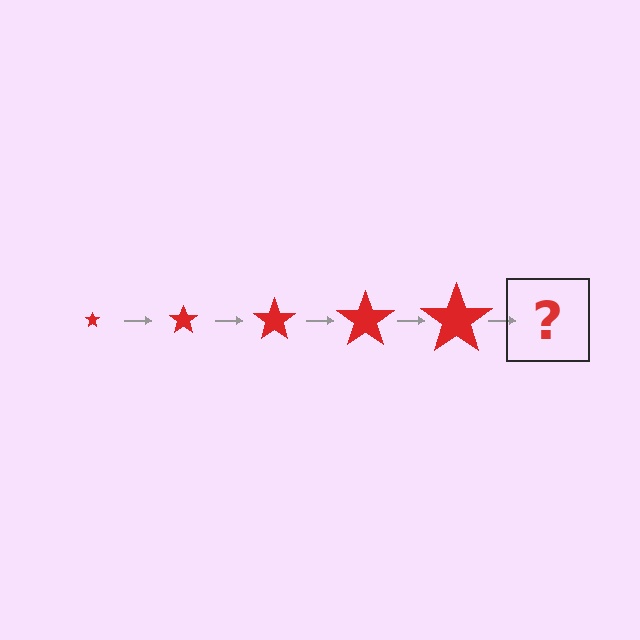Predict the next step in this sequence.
The next step is a red star, larger than the previous one.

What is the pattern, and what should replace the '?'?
The pattern is that the star gets progressively larger each step. The '?' should be a red star, larger than the previous one.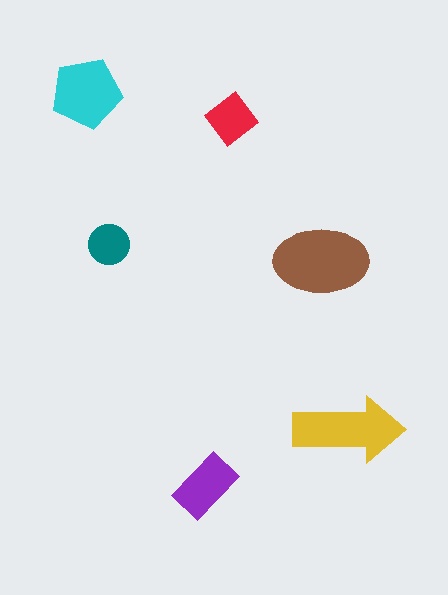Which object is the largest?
The brown ellipse.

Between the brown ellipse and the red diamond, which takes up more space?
The brown ellipse.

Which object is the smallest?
The teal circle.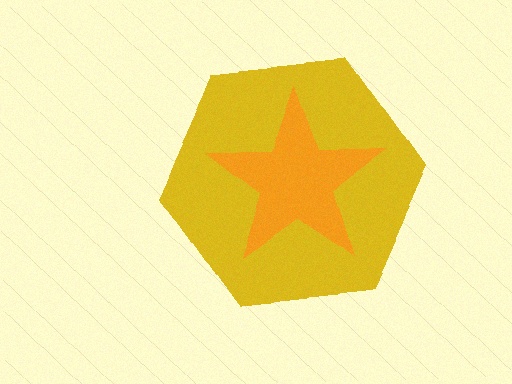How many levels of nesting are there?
2.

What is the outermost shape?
The yellow hexagon.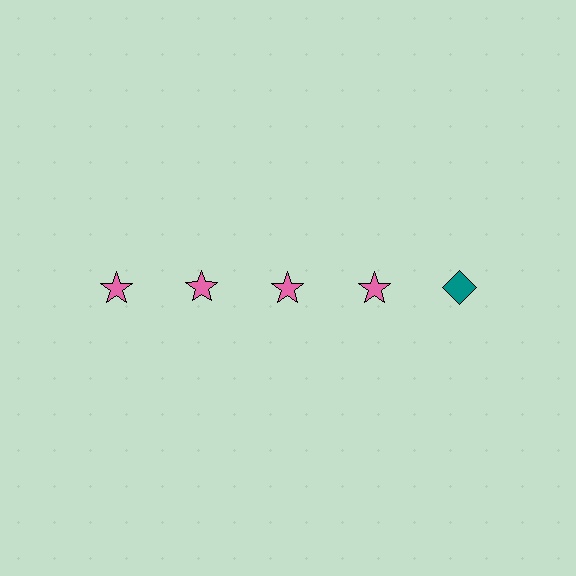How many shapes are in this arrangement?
There are 5 shapes arranged in a grid pattern.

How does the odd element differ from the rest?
It differs in both color (teal instead of pink) and shape (diamond instead of star).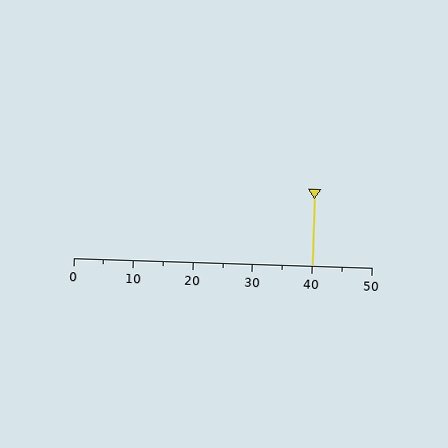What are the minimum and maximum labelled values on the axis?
The axis runs from 0 to 50.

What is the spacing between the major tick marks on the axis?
The major ticks are spaced 10 apart.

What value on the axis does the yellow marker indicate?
The marker indicates approximately 40.